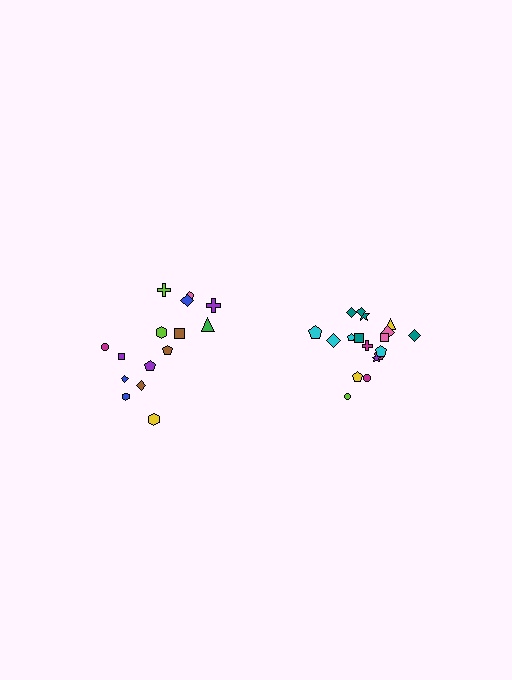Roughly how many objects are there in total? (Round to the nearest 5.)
Roughly 35 objects in total.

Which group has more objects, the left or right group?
The right group.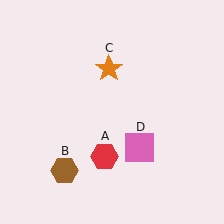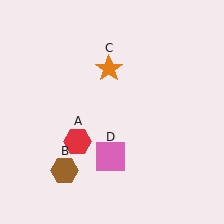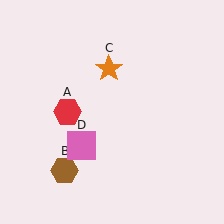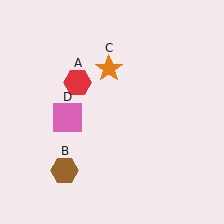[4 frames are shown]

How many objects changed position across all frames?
2 objects changed position: red hexagon (object A), pink square (object D).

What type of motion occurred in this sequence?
The red hexagon (object A), pink square (object D) rotated clockwise around the center of the scene.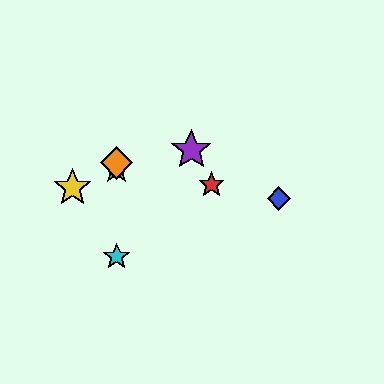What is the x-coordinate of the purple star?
The purple star is at x≈191.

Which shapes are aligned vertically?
The green star, the orange diamond, the cyan star are aligned vertically.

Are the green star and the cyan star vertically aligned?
Yes, both are at x≈117.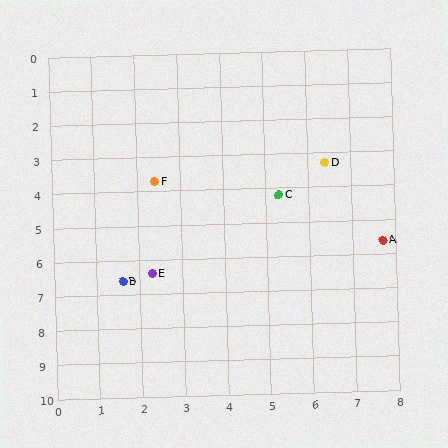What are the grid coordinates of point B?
Point B is at approximately (1.6, 6.6).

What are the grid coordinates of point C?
Point C is at approximately (5.3, 4.2).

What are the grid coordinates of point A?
Point A is at approximately (7.7, 5.6).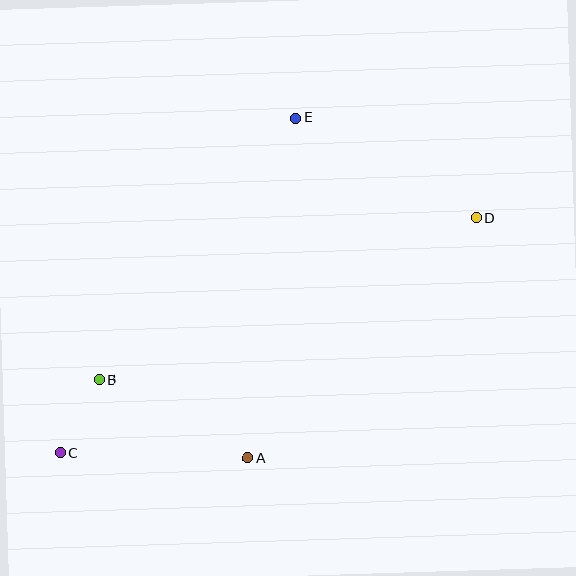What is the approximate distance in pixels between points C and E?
The distance between C and E is approximately 410 pixels.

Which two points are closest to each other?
Points B and C are closest to each other.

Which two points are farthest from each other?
Points C and D are farthest from each other.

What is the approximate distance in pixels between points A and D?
The distance between A and D is approximately 332 pixels.